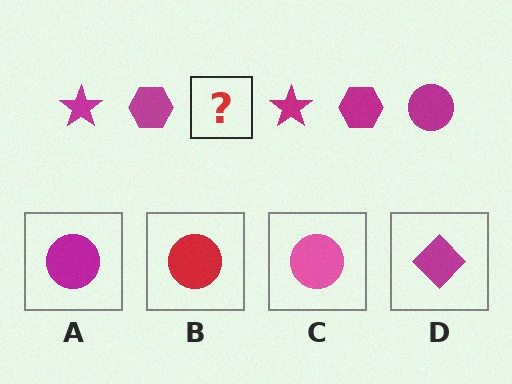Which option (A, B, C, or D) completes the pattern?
A.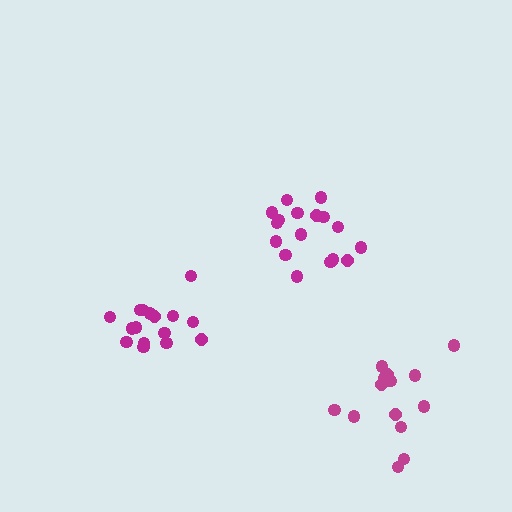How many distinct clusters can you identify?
There are 3 distinct clusters.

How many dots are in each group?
Group 1: 14 dots, Group 2: 17 dots, Group 3: 16 dots (47 total).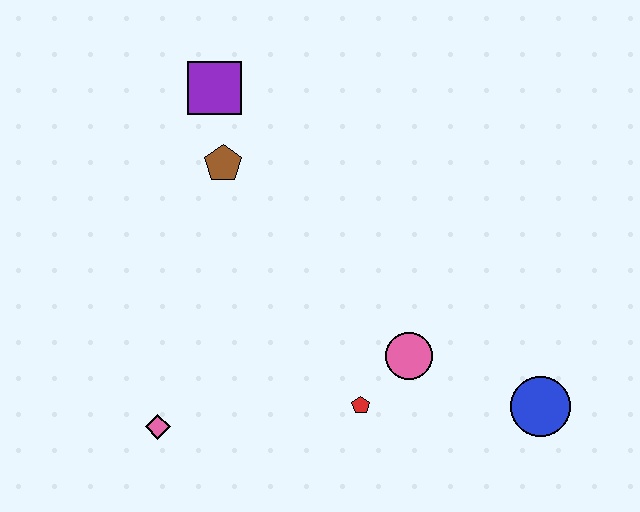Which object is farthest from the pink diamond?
The blue circle is farthest from the pink diamond.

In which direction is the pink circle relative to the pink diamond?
The pink circle is to the right of the pink diamond.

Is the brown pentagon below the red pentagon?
No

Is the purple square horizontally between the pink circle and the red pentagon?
No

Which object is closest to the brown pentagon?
The purple square is closest to the brown pentagon.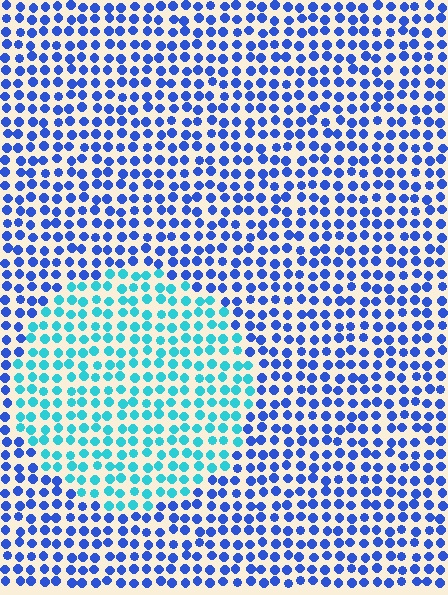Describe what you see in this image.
The image is filled with small blue elements in a uniform arrangement. A circle-shaped region is visible where the elements are tinted to a slightly different hue, forming a subtle color boundary.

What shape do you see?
I see a circle.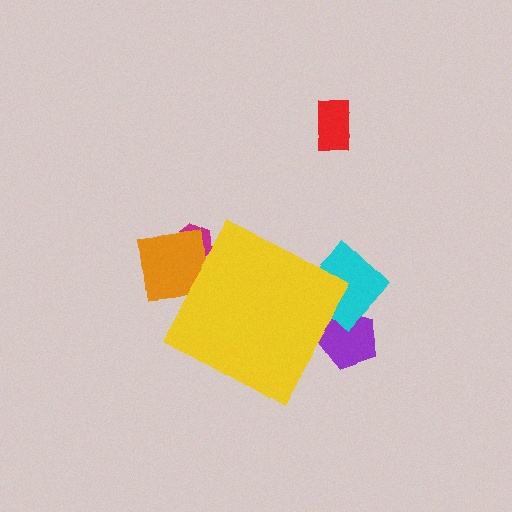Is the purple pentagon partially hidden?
Yes, the purple pentagon is partially hidden behind the yellow diamond.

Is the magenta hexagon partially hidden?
Yes, the magenta hexagon is partially hidden behind the yellow diamond.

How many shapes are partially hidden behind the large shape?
4 shapes are partially hidden.